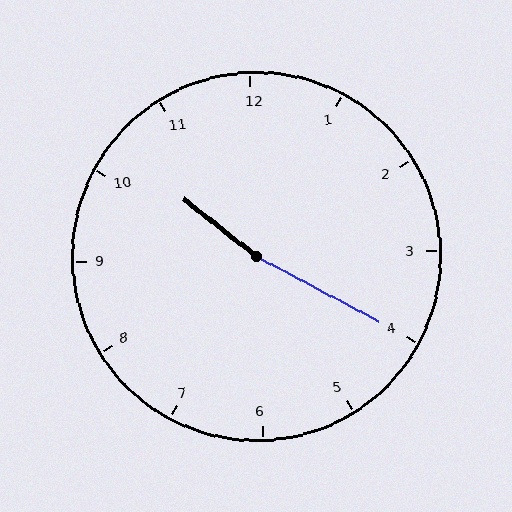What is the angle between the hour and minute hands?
Approximately 170 degrees.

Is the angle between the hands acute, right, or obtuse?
It is obtuse.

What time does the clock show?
10:20.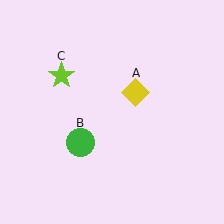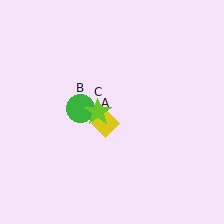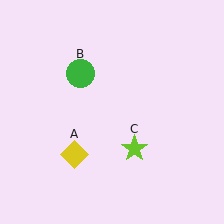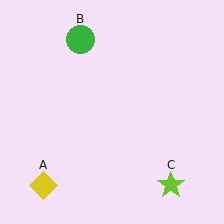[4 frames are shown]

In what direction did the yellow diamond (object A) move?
The yellow diamond (object A) moved down and to the left.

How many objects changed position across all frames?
3 objects changed position: yellow diamond (object A), green circle (object B), lime star (object C).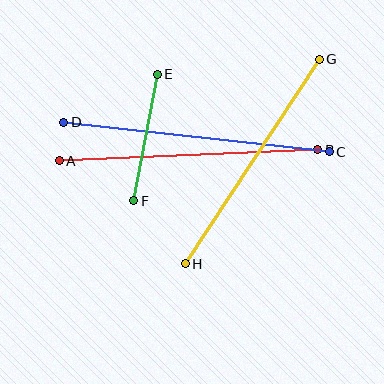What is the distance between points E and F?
The distance is approximately 129 pixels.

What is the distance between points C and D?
The distance is approximately 267 pixels.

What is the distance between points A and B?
The distance is approximately 258 pixels.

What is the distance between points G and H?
The distance is approximately 244 pixels.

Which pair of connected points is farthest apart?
Points C and D are farthest apart.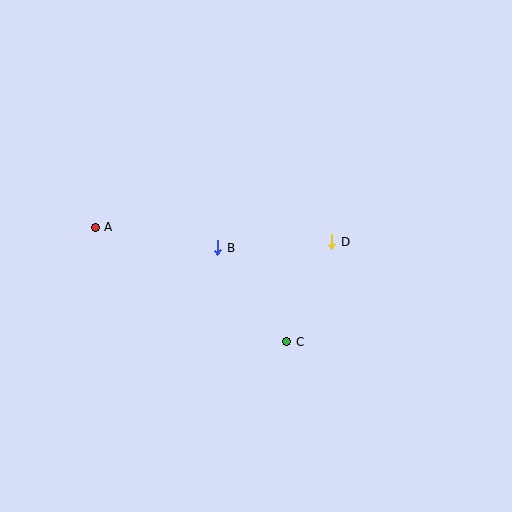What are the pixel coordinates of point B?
Point B is at (218, 248).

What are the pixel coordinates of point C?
Point C is at (287, 342).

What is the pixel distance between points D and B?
The distance between D and B is 114 pixels.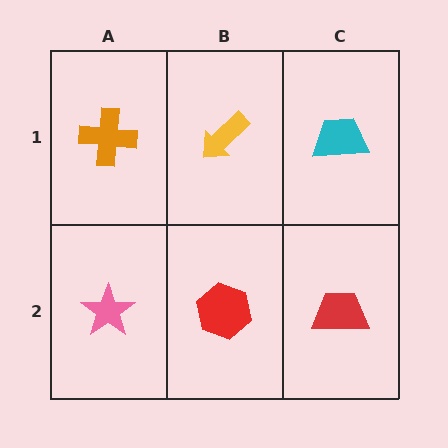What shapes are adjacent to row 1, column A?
A pink star (row 2, column A), a yellow arrow (row 1, column B).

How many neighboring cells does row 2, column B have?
3.